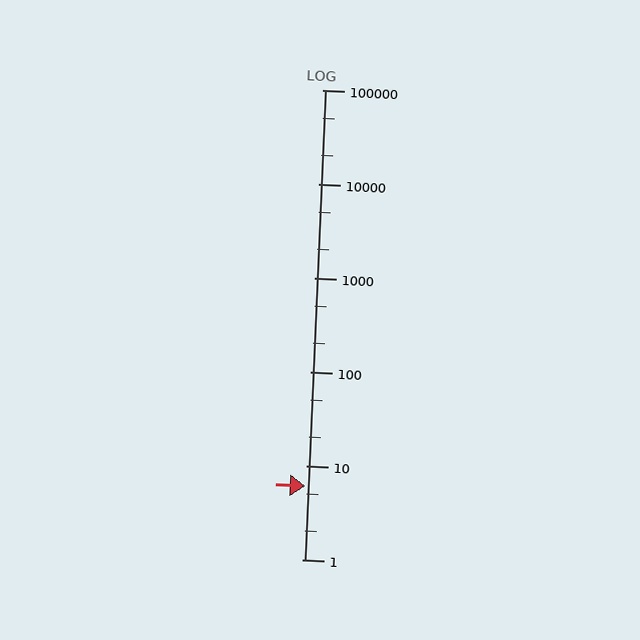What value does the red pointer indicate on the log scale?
The pointer indicates approximately 6.1.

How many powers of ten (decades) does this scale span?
The scale spans 5 decades, from 1 to 100000.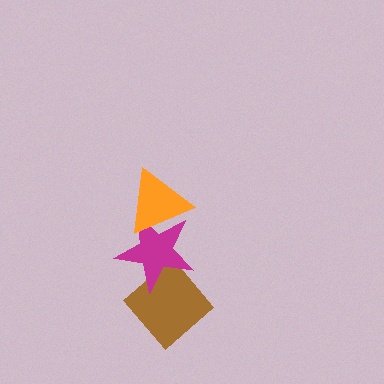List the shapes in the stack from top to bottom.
From top to bottom: the orange triangle, the magenta star, the brown diamond.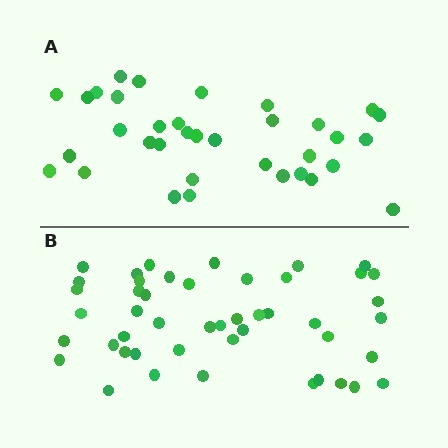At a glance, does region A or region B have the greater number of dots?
Region B (the bottom region) has more dots.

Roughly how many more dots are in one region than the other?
Region B has roughly 12 or so more dots than region A.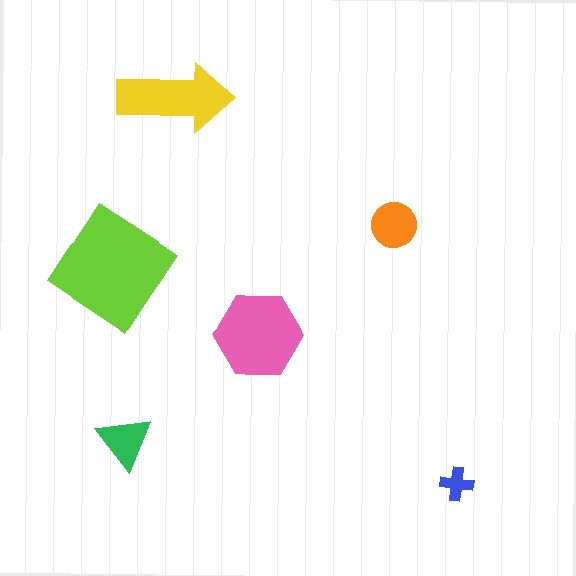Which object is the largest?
The lime diamond.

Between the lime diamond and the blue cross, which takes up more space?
The lime diamond.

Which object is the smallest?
The blue cross.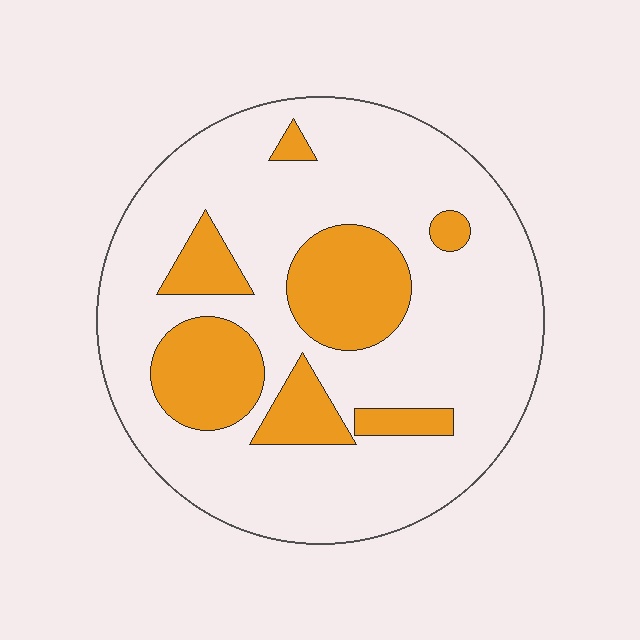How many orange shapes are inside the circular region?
7.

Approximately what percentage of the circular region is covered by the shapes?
Approximately 25%.